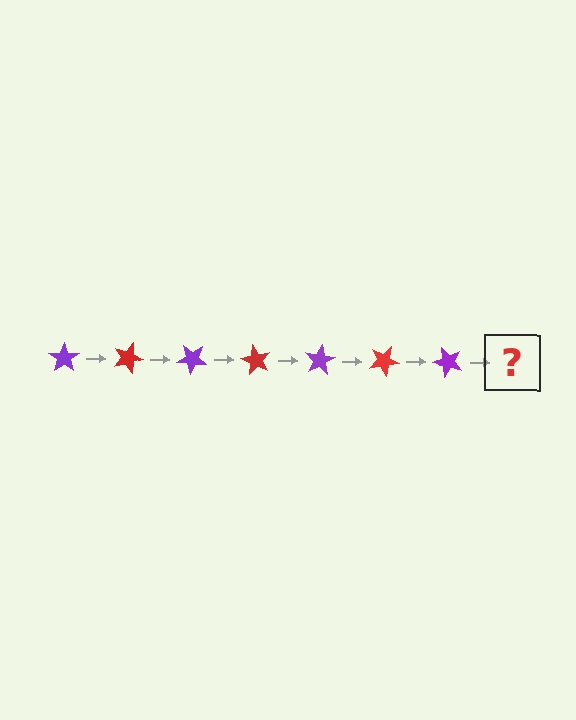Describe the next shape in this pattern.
It should be a red star, rotated 140 degrees from the start.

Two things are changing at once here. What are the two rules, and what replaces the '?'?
The two rules are that it rotates 20 degrees each step and the color cycles through purple and red. The '?' should be a red star, rotated 140 degrees from the start.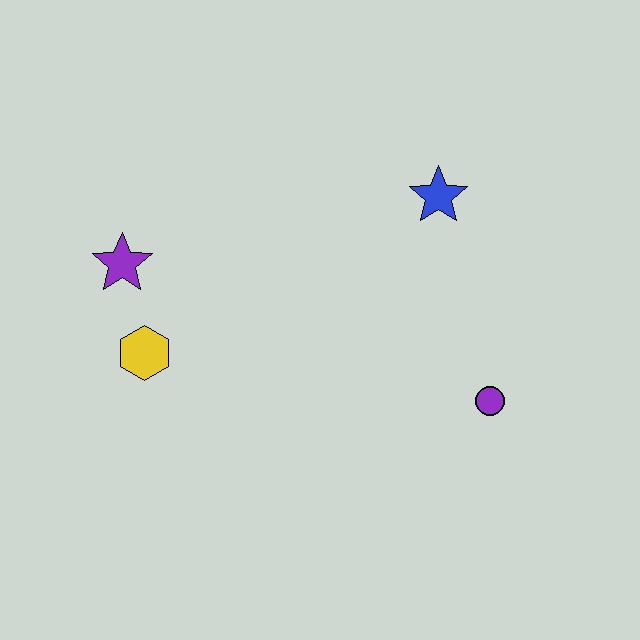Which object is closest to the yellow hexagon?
The purple star is closest to the yellow hexagon.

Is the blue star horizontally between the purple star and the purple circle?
Yes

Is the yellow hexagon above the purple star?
No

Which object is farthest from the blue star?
The yellow hexagon is farthest from the blue star.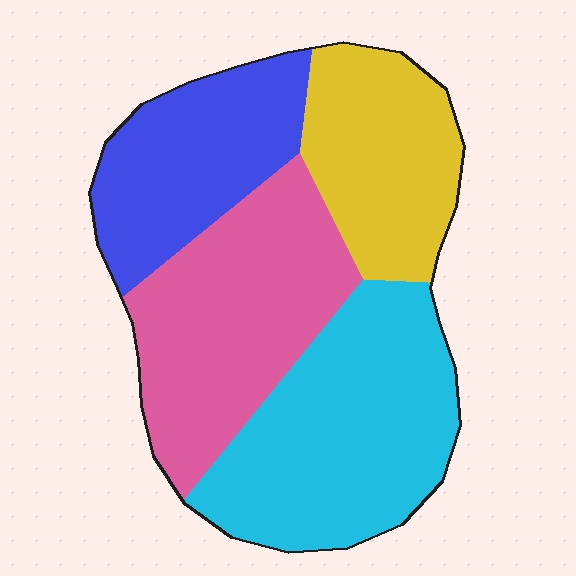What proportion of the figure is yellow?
Yellow covers about 20% of the figure.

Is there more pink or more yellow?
Pink.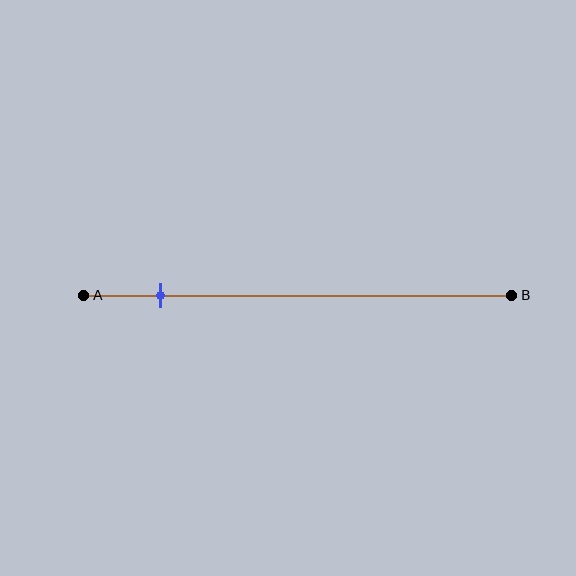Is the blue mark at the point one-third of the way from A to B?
No, the mark is at about 20% from A, not at the 33% one-third point.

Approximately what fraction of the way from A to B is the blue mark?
The blue mark is approximately 20% of the way from A to B.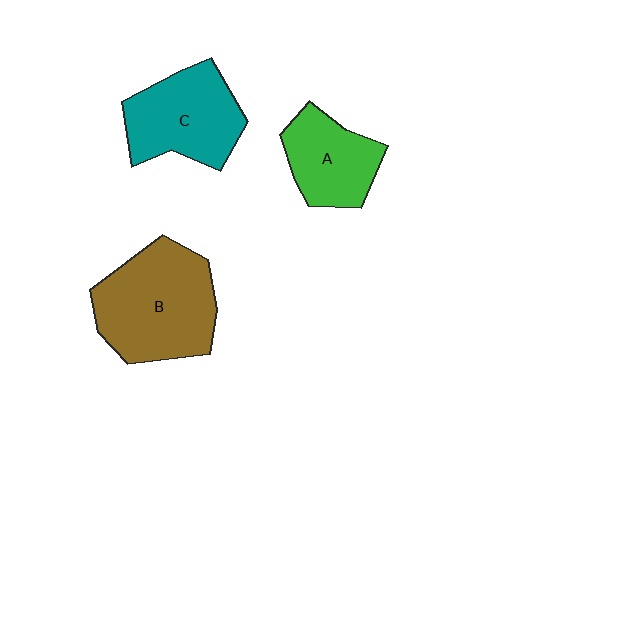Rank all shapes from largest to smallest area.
From largest to smallest: B (brown), C (teal), A (green).